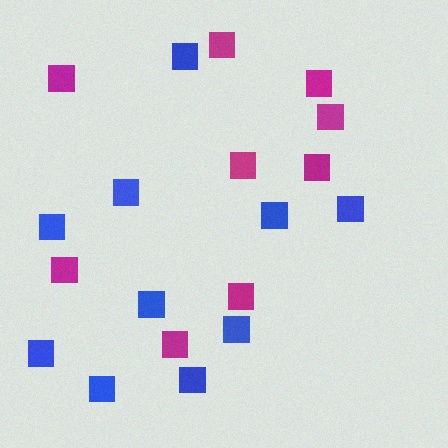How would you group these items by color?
There are 2 groups: one group of blue squares (10) and one group of magenta squares (9).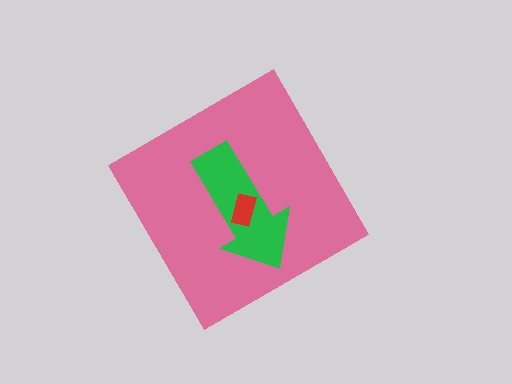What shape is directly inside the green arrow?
The red rectangle.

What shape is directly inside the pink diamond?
The green arrow.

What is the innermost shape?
The red rectangle.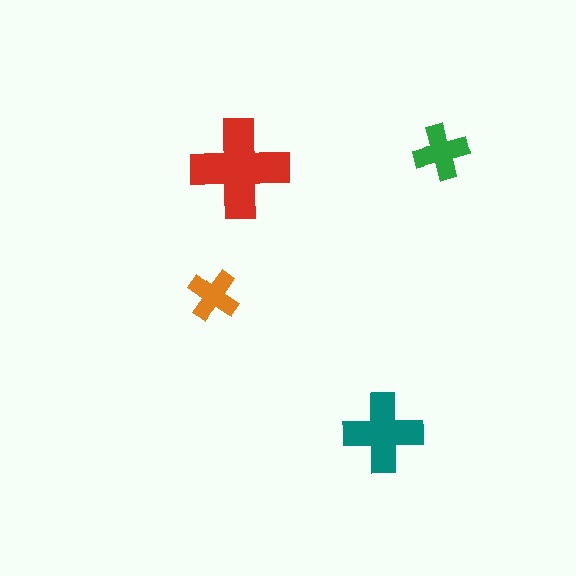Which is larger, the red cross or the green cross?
The red one.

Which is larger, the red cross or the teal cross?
The red one.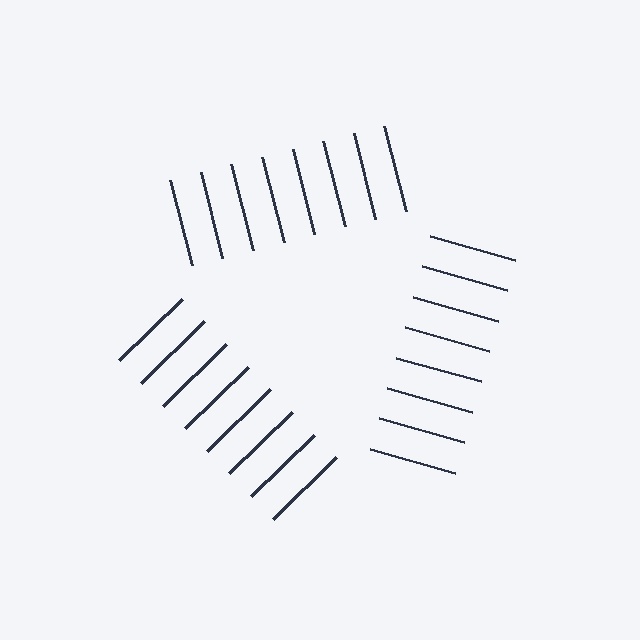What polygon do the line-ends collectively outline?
An illusory triangle — the line segments terminate on its edges but no continuous stroke is drawn.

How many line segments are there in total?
24 — 8 along each of the 3 edges.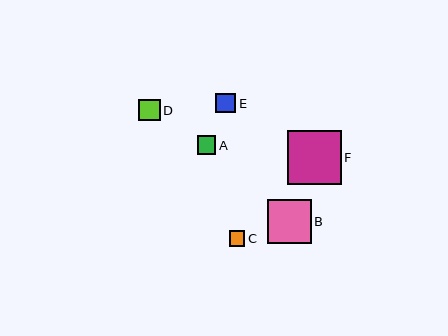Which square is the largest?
Square F is the largest with a size of approximately 54 pixels.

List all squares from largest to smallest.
From largest to smallest: F, B, D, E, A, C.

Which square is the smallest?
Square C is the smallest with a size of approximately 16 pixels.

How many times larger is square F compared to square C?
Square F is approximately 3.4 times the size of square C.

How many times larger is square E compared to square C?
Square E is approximately 1.2 times the size of square C.